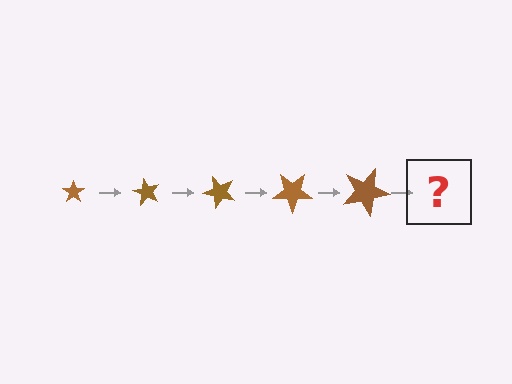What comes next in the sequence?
The next element should be a star, larger than the previous one and rotated 300 degrees from the start.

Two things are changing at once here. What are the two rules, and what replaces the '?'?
The two rules are that the star grows larger each step and it rotates 60 degrees each step. The '?' should be a star, larger than the previous one and rotated 300 degrees from the start.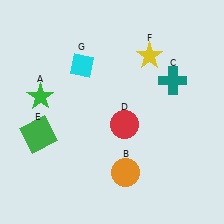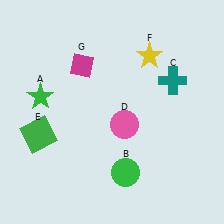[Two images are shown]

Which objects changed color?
B changed from orange to green. D changed from red to pink. G changed from cyan to magenta.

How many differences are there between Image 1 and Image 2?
There are 3 differences between the two images.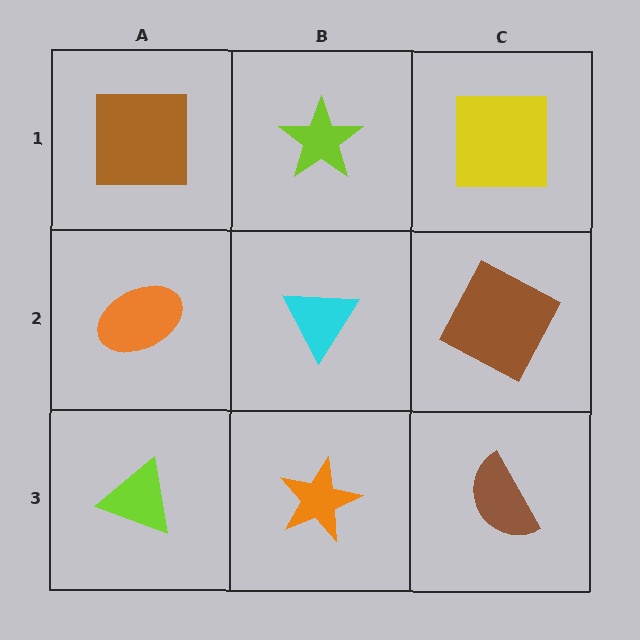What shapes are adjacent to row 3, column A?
An orange ellipse (row 2, column A), an orange star (row 3, column B).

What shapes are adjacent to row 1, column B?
A cyan triangle (row 2, column B), a brown square (row 1, column A), a yellow square (row 1, column C).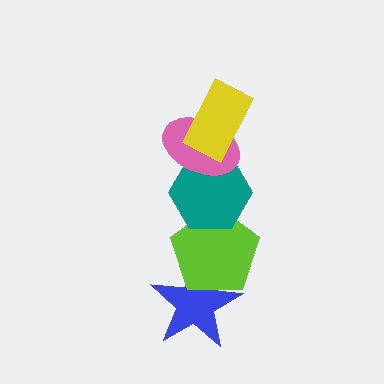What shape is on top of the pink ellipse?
The yellow rectangle is on top of the pink ellipse.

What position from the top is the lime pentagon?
The lime pentagon is 4th from the top.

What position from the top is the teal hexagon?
The teal hexagon is 3rd from the top.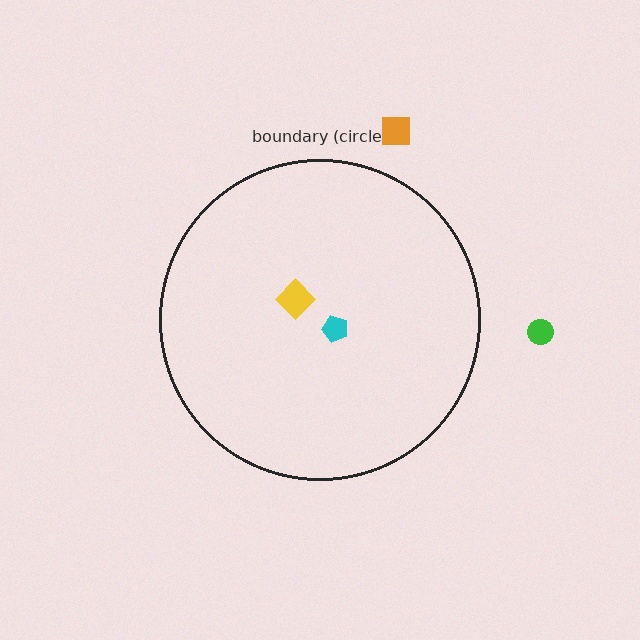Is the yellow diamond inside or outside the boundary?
Inside.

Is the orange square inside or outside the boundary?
Outside.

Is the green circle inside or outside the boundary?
Outside.